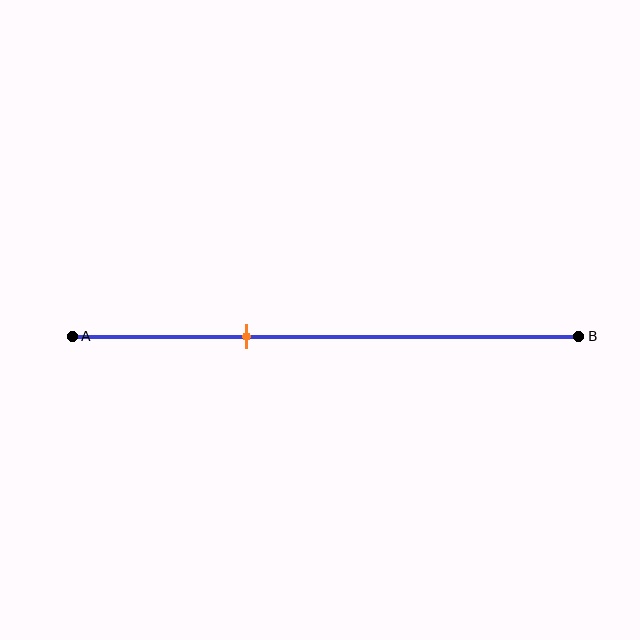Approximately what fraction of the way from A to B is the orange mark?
The orange mark is approximately 35% of the way from A to B.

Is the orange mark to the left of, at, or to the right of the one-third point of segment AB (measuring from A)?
The orange mark is approximately at the one-third point of segment AB.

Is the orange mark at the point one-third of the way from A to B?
Yes, the mark is approximately at the one-third point.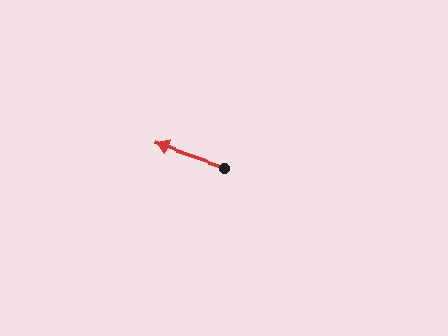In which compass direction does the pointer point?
West.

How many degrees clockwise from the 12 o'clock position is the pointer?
Approximately 289 degrees.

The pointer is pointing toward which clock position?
Roughly 10 o'clock.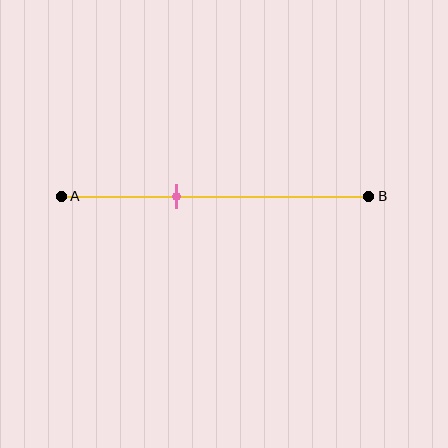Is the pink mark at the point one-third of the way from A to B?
No, the mark is at about 35% from A, not at the 33% one-third point.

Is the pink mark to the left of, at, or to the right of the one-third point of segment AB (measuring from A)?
The pink mark is to the right of the one-third point of segment AB.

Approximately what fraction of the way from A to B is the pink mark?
The pink mark is approximately 35% of the way from A to B.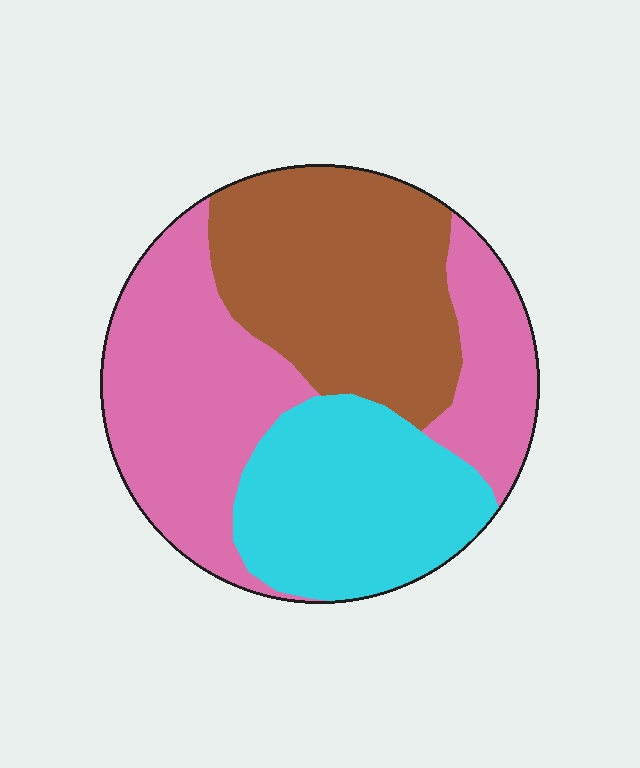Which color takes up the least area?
Cyan, at roughly 25%.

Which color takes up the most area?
Pink, at roughly 40%.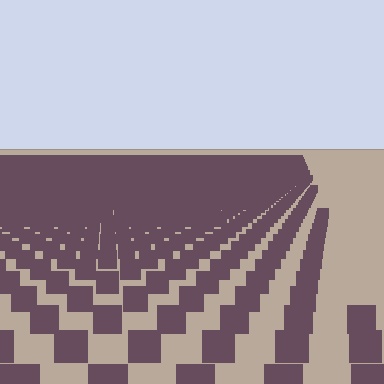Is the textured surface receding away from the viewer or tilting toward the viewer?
The surface is receding away from the viewer. Texture elements get smaller and denser toward the top.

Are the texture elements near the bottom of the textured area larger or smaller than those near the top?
Larger. Near the bottom, elements are closer to the viewer and appear at a bigger on-screen size.